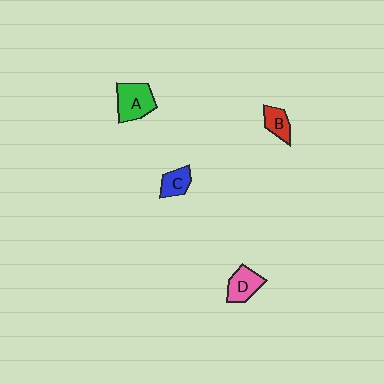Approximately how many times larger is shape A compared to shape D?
Approximately 1.3 times.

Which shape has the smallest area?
Shape B (red).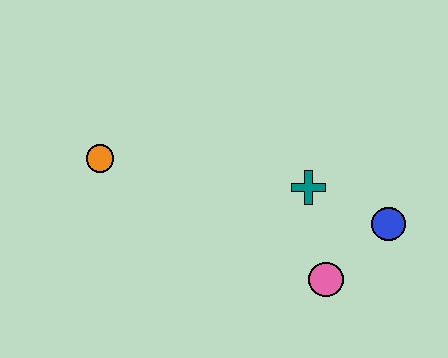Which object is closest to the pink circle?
The blue circle is closest to the pink circle.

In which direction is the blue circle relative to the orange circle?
The blue circle is to the right of the orange circle.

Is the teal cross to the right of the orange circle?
Yes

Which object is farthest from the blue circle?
The orange circle is farthest from the blue circle.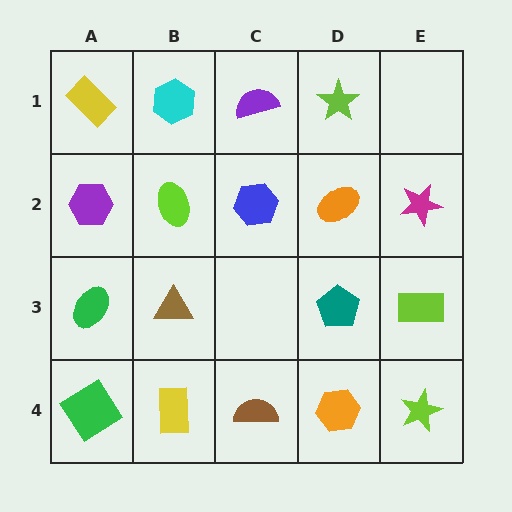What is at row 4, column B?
A yellow rectangle.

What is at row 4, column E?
A lime star.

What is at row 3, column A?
A green ellipse.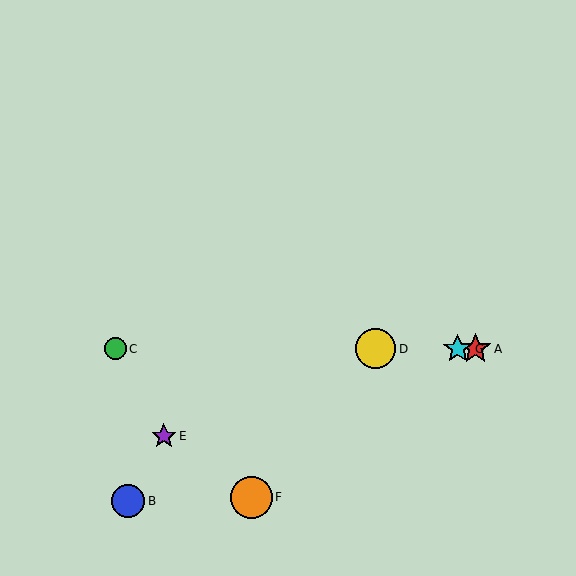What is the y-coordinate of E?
Object E is at y≈436.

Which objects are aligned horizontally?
Objects A, C, D, G are aligned horizontally.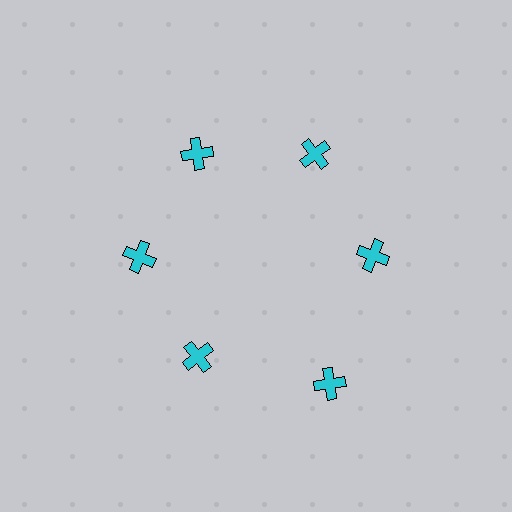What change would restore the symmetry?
The symmetry would be restored by moving it inward, back onto the ring so that all 6 crosses sit at equal angles and equal distance from the center.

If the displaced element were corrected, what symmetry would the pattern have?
It would have 6-fold rotational symmetry — the pattern would map onto itself every 60 degrees.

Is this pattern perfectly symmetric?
No. The 6 cyan crosses are arranged in a ring, but one element near the 5 o'clock position is pushed outward from the center, breaking the 6-fold rotational symmetry.